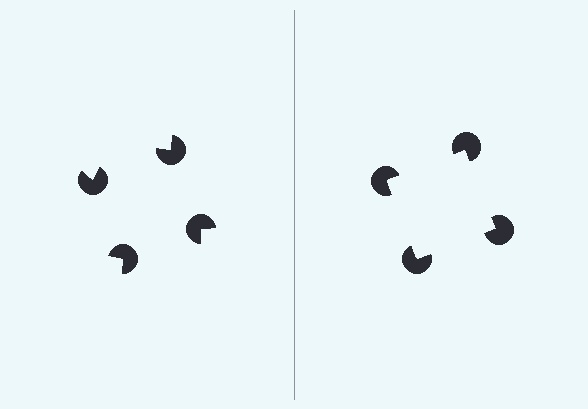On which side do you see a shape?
An illusory square appears on the right side. On the left side the wedge cuts are rotated, so no coherent shape forms.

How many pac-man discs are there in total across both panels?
8 — 4 on each side.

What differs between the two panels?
The pac-man discs are positioned identically on both sides; only the wedge orientations differ. On the right they align to a square; on the left they are misaligned.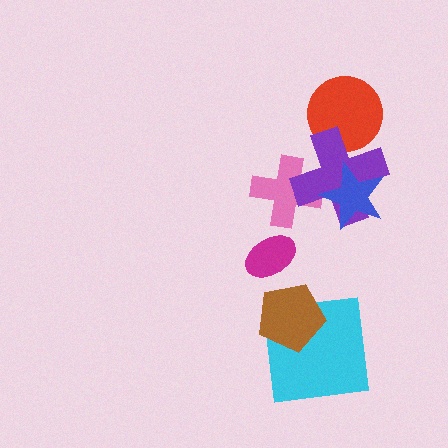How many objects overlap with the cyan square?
1 object overlaps with the cyan square.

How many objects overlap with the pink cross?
1 object overlaps with the pink cross.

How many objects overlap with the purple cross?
3 objects overlap with the purple cross.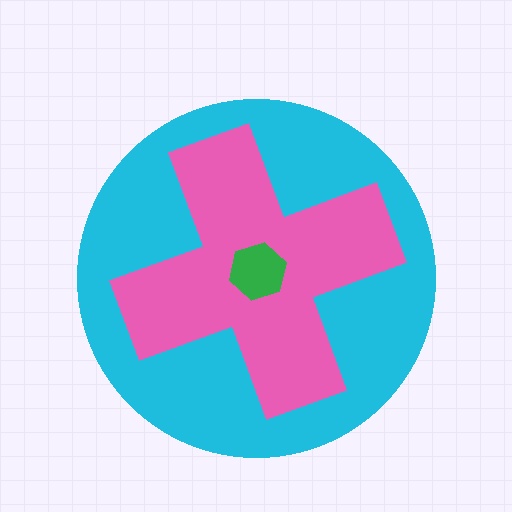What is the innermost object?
The green hexagon.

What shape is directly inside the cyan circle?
The pink cross.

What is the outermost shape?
The cyan circle.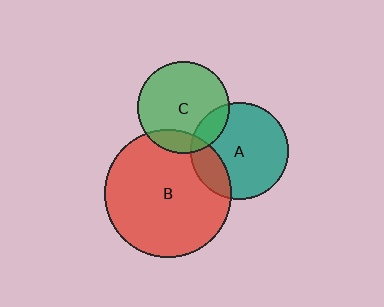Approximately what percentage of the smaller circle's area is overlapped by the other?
Approximately 20%.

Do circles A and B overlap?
Yes.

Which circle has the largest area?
Circle B (red).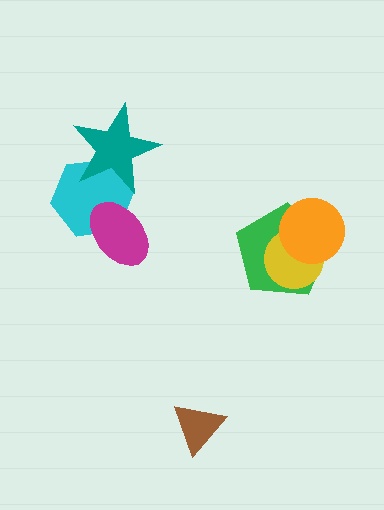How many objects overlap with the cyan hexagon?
2 objects overlap with the cyan hexagon.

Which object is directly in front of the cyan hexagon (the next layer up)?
The magenta ellipse is directly in front of the cyan hexagon.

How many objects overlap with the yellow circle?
2 objects overlap with the yellow circle.